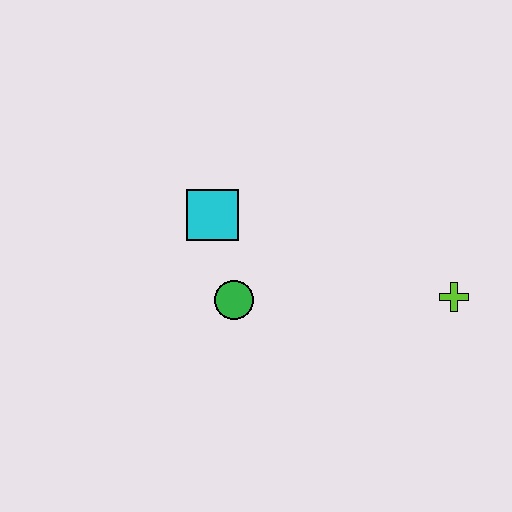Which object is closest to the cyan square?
The green circle is closest to the cyan square.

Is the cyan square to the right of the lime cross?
No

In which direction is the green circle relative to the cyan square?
The green circle is below the cyan square.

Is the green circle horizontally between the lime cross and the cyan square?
Yes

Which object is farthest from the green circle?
The lime cross is farthest from the green circle.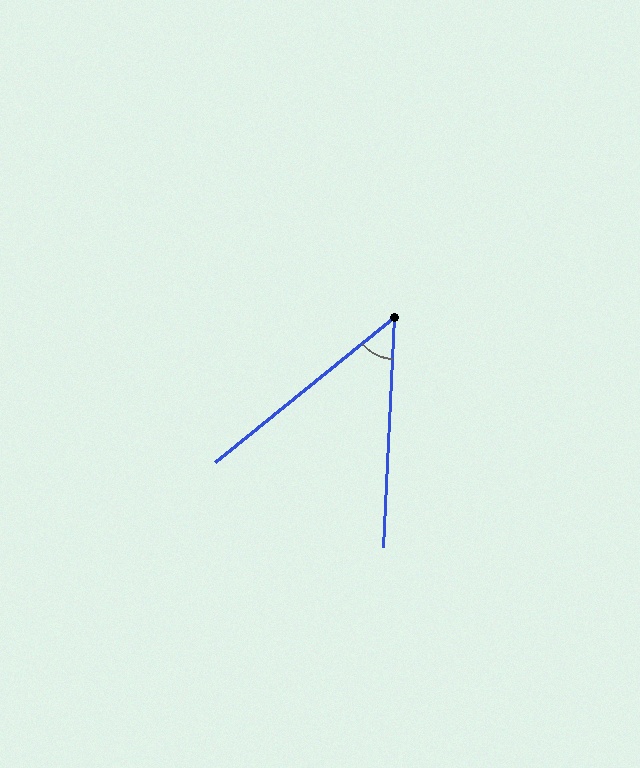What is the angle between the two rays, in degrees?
Approximately 48 degrees.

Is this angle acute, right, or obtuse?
It is acute.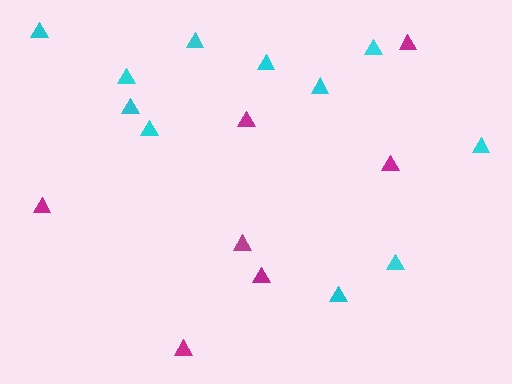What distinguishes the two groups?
There are 2 groups: one group of magenta triangles (7) and one group of cyan triangles (11).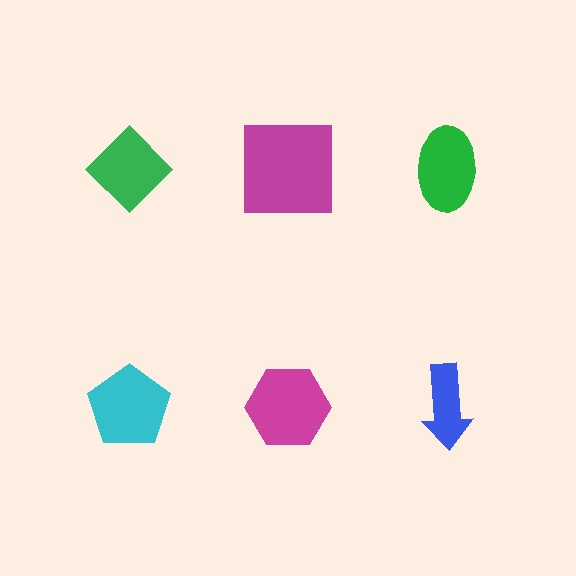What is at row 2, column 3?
A blue arrow.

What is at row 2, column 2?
A magenta hexagon.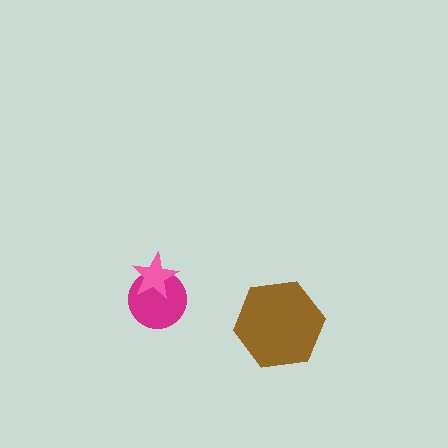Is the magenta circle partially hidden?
Yes, it is partially covered by another shape.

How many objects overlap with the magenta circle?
1 object overlaps with the magenta circle.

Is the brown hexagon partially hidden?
No, no other shape covers it.